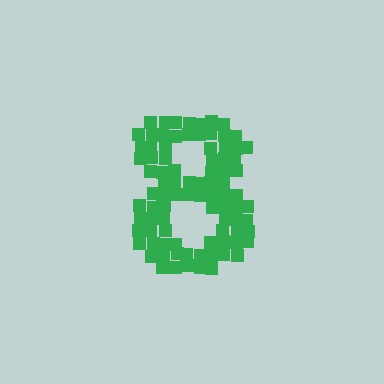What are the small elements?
The small elements are squares.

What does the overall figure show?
The overall figure shows the digit 8.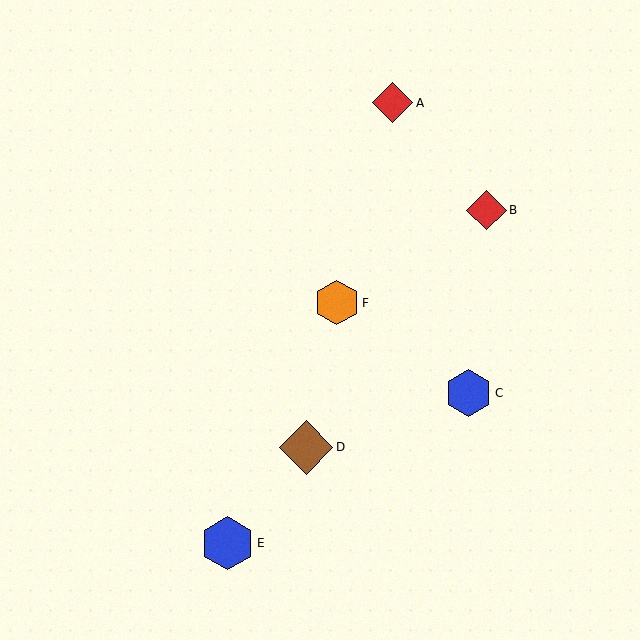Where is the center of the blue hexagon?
The center of the blue hexagon is at (469, 393).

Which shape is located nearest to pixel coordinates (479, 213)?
The red diamond (labeled B) at (487, 210) is nearest to that location.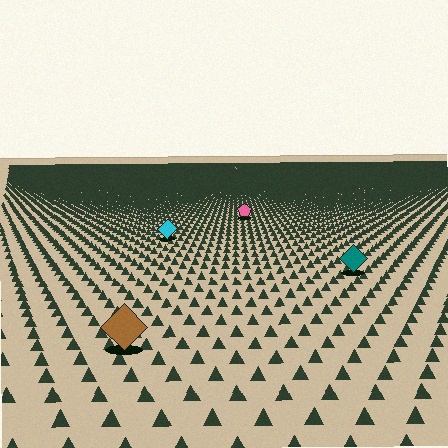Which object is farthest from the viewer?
The pink pentagon is farthest from the viewer. It appears smaller and the ground texture around it is denser.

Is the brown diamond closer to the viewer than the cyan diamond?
Yes. The brown diamond is closer — you can tell from the texture gradient: the ground texture is coarser near it.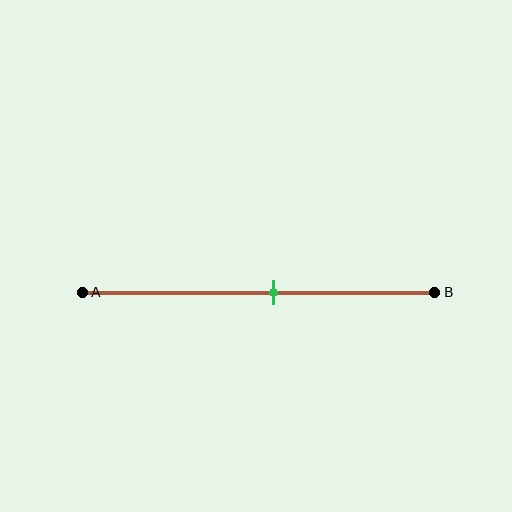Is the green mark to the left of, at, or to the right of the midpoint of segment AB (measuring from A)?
The green mark is to the right of the midpoint of segment AB.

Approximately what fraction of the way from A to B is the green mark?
The green mark is approximately 55% of the way from A to B.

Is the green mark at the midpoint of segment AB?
No, the mark is at about 55% from A, not at the 50% midpoint.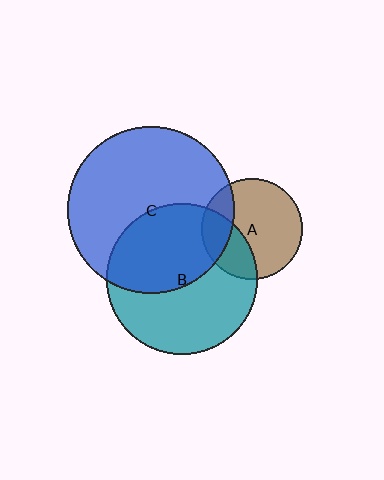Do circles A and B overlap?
Yes.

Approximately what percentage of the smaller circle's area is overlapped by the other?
Approximately 30%.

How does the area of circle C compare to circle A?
Approximately 2.7 times.